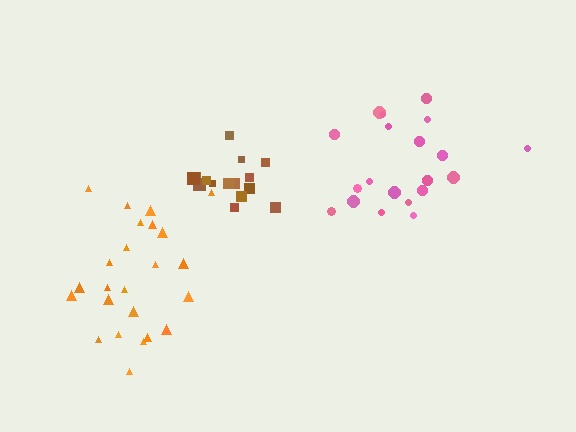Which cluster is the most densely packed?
Brown.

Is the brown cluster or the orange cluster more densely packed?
Brown.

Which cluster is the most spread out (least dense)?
Pink.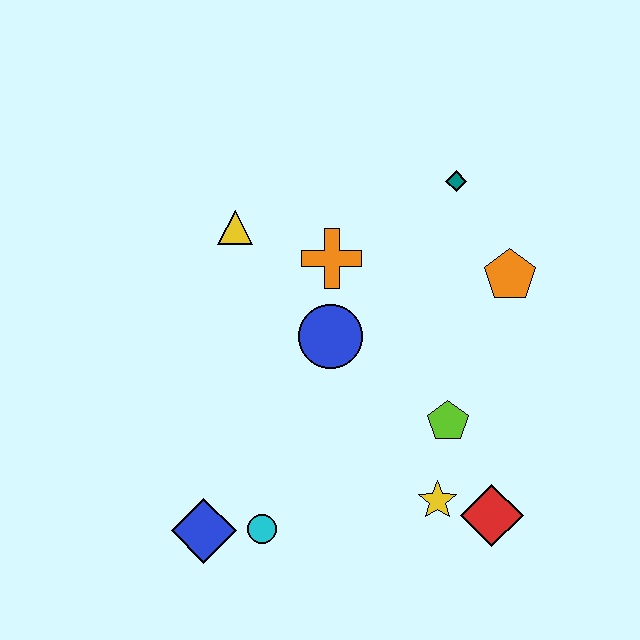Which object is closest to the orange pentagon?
The teal diamond is closest to the orange pentagon.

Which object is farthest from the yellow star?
The yellow triangle is farthest from the yellow star.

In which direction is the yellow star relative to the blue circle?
The yellow star is below the blue circle.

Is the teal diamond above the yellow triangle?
Yes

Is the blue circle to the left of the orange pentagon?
Yes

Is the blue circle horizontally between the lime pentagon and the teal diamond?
No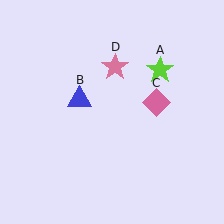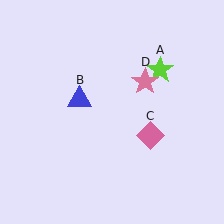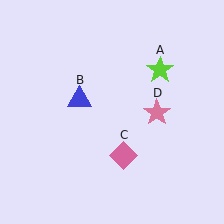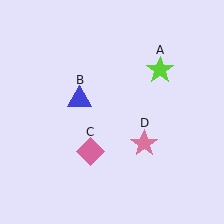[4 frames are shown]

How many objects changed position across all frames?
2 objects changed position: pink diamond (object C), pink star (object D).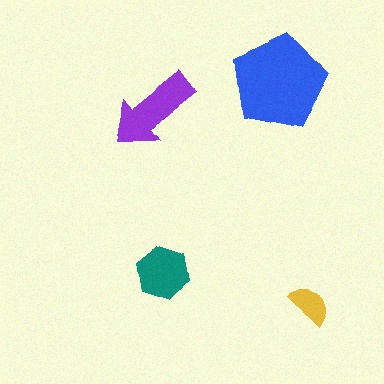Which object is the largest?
The blue pentagon.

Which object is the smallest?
The yellow semicircle.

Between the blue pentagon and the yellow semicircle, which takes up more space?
The blue pentagon.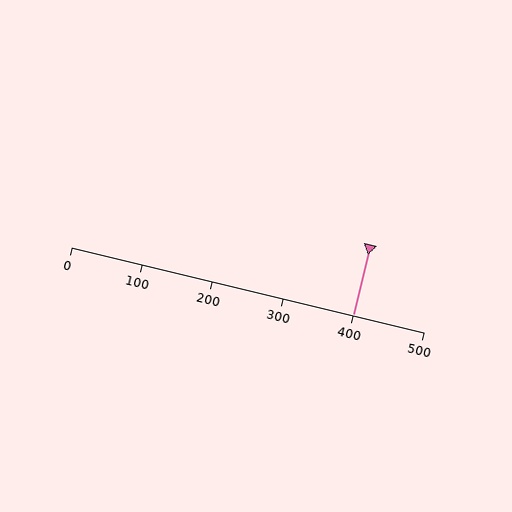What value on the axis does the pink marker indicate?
The marker indicates approximately 400.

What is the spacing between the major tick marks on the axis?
The major ticks are spaced 100 apart.